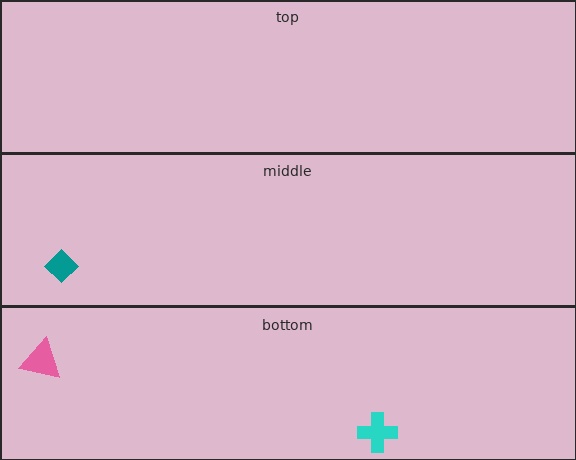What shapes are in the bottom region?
The pink triangle, the cyan cross.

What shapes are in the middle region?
The teal diamond.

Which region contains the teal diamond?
The middle region.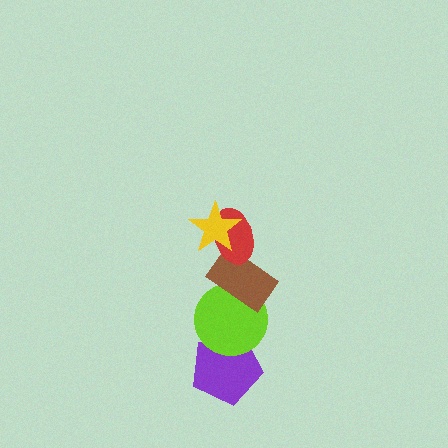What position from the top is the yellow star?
The yellow star is 1st from the top.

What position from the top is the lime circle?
The lime circle is 4th from the top.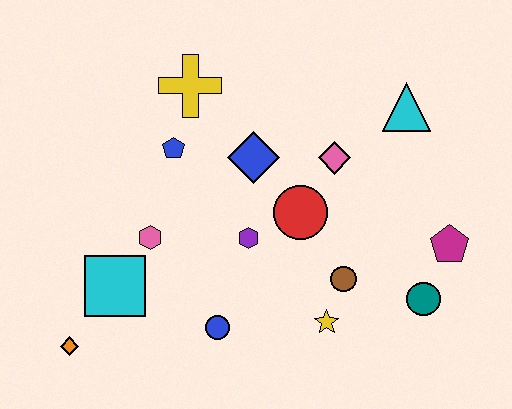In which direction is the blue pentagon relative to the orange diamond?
The blue pentagon is above the orange diamond.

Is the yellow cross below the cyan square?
No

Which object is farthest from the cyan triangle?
The orange diamond is farthest from the cyan triangle.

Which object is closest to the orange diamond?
The cyan square is closest to the orange diamond.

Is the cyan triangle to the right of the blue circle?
Yes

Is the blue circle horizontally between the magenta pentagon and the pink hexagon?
Yes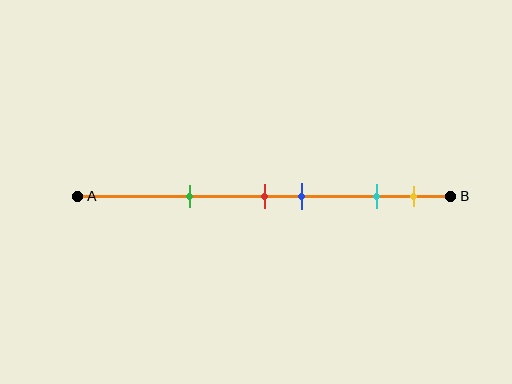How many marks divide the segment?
There are 5 marks dividing the segment.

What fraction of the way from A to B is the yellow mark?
The yellow mark is approximately 90% (0.9) of the way from A to B.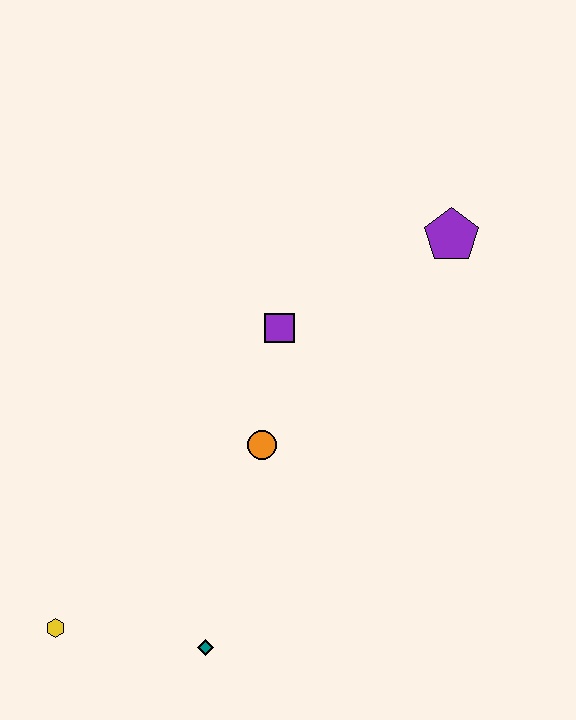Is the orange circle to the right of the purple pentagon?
No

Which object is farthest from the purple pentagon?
The yellow hexagon is farthest from the purple pentagon.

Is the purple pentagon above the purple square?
Yes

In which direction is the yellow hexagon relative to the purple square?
The yellow hexagon is below the purple square.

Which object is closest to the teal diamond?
The yellow hexagon is closest to the teal diamond.